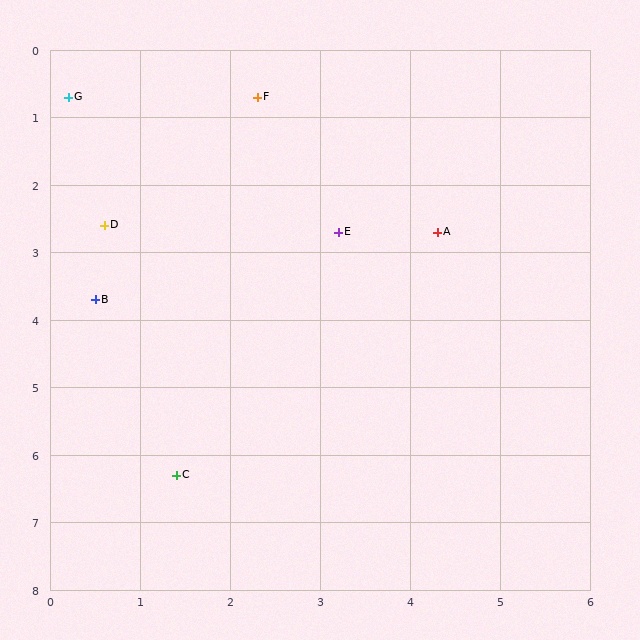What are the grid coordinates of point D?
Point D is at approximately (0.6, 2.6).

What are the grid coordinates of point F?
Point F is at approximately (2.3, 0.7).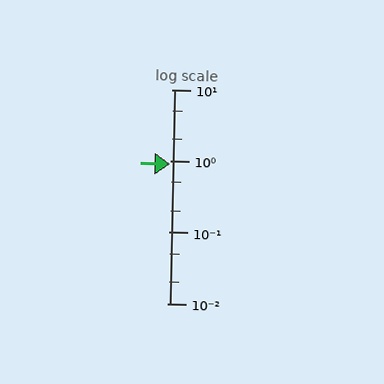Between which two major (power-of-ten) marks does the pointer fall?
The pointer is between 0.1 and 1.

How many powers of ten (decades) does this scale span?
The scale spans 3 decades, from 0.01 to 10.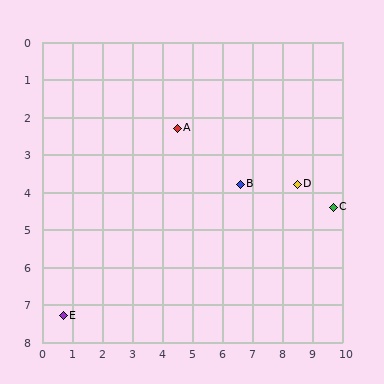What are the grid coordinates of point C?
Point C is at approximately (9.7, 4.4).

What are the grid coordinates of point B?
Point B is at approximately (6.6, 3.8).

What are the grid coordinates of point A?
Point A is at approximately (4.5, 2.3).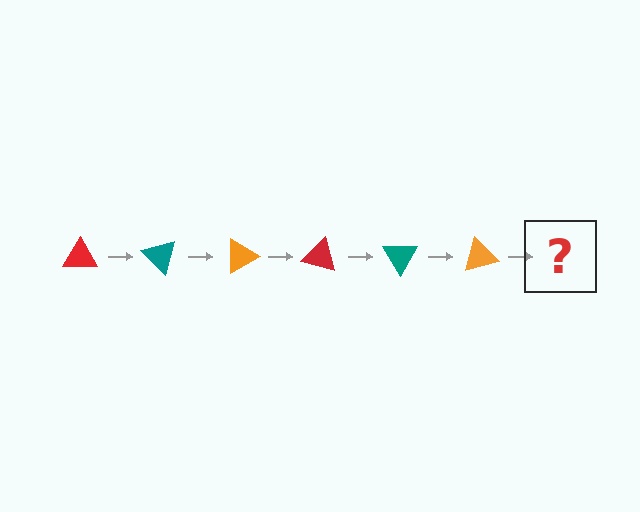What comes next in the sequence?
The next element should be a red triangle, rotated 270 degrees from the start.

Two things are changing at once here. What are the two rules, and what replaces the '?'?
The two rules are that it rotates 45 degrees each step and the color cycles through red, teal, and orange. The '?' should be a red triangle, rotated 270 degrees from the start.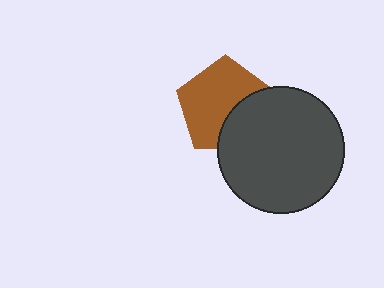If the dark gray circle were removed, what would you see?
You would see the complete brown pentagon.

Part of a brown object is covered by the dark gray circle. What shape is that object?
It is a pentagon.